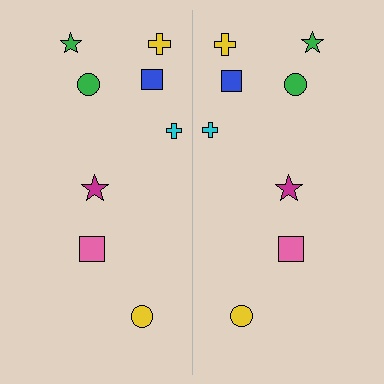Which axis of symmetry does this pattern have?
The pattern has a vertical axis of symmetry running through the center of the image.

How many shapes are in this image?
There are 16 shapes in this image.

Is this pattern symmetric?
Yes, this pattern has bilateral (reflection) symmetry.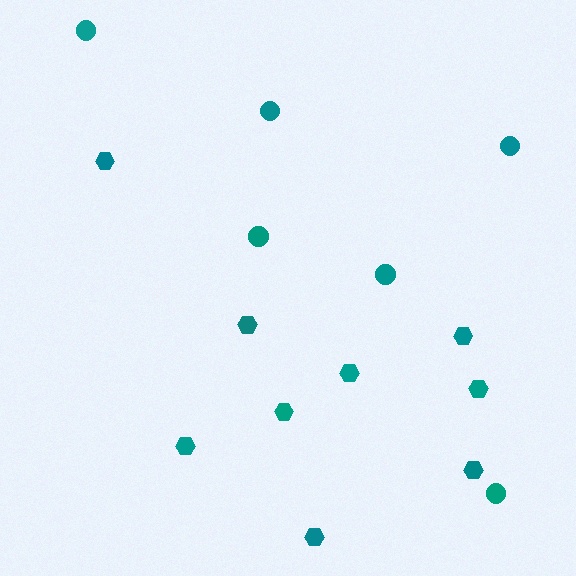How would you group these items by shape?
There are 2 groups: one group of hexagons (9) and one group of circles (6).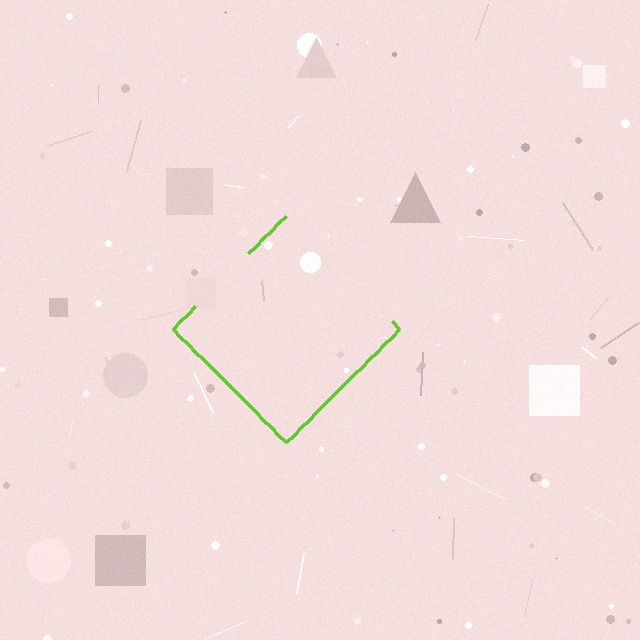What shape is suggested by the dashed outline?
The dashed outline suggests a diamond.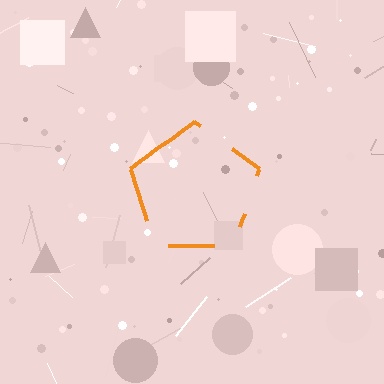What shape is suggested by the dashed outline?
The dashed outline suggests a pentagon.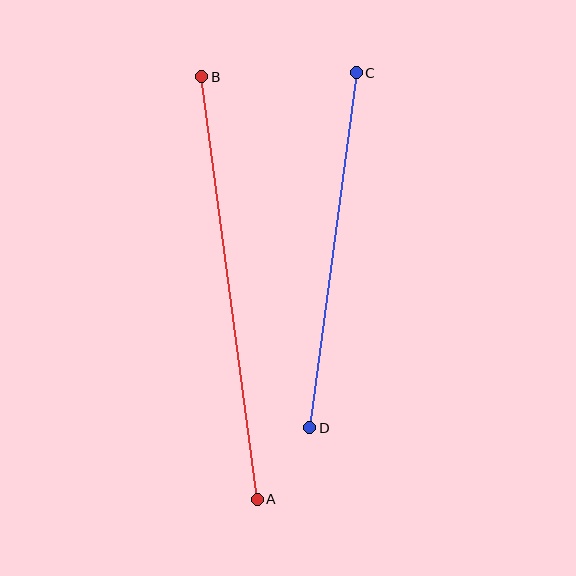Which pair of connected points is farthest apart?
Points A and B are farthest apart.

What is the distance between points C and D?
The distance is approximately 358 pixels.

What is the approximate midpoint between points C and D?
The midpoint is at approximately (333, 250) pixels.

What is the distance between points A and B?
The distance is approximately 426 pixels.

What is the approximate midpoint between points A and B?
The midpoint is at approximately (230, 288) pixels.